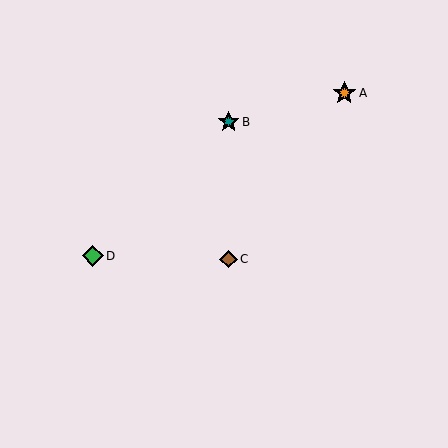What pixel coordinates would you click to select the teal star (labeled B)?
Click at (229, 122) to select the teal star B.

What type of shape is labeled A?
Shape A is an orange star.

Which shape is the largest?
The orange star (labeled A) is the largest.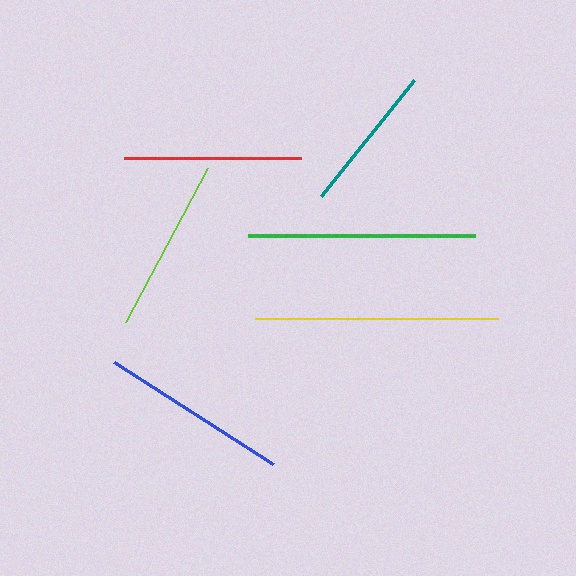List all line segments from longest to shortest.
From longest to shortest: yellow, green, blue, red, lime, teal.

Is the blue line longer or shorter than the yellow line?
The yellow line is longer than the blue line.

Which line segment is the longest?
The yellow line is the longest at approximately 243 pixels.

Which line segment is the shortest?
The teal line is the shortest at approximately 149 pixels.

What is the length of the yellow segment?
The yellow segment is approximately 243 pixels long.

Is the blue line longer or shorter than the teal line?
The blue line is longer than the teal line.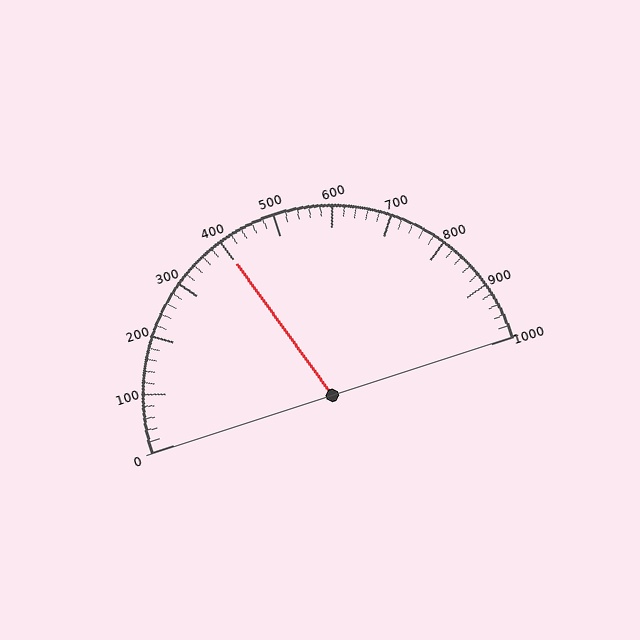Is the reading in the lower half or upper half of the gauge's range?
The reading is in the lower half of the range (0 to 1000).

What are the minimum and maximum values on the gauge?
The gauge ranges from 0 to 1000.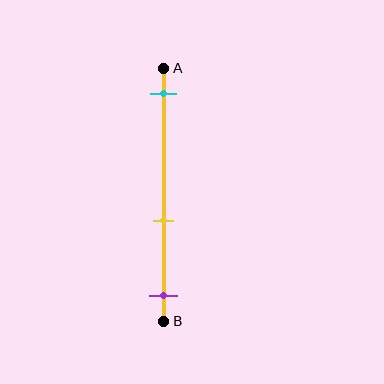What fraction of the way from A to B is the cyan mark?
The cyan mark is approximately 10% (0.1) of the way from A to B.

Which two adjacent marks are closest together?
The yellow and purple marks are the closest adjacent pair.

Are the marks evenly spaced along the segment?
No, the marks are not evenly spaced.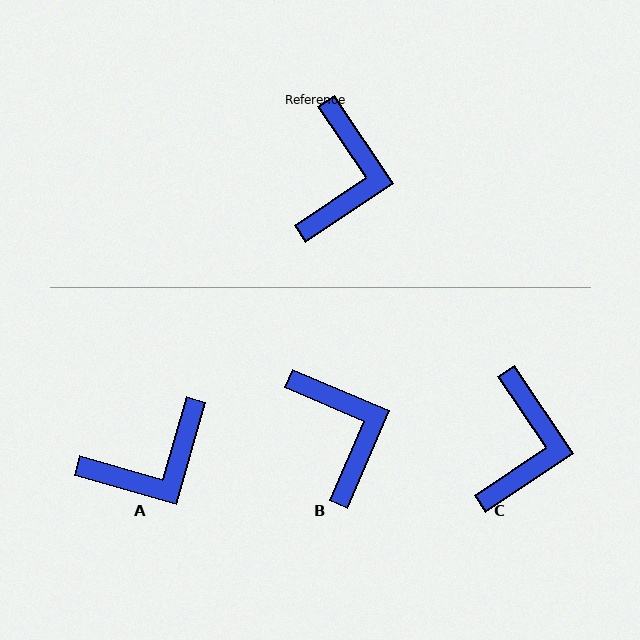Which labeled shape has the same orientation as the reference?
C.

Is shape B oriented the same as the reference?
No, it is off by about 33 degrees.